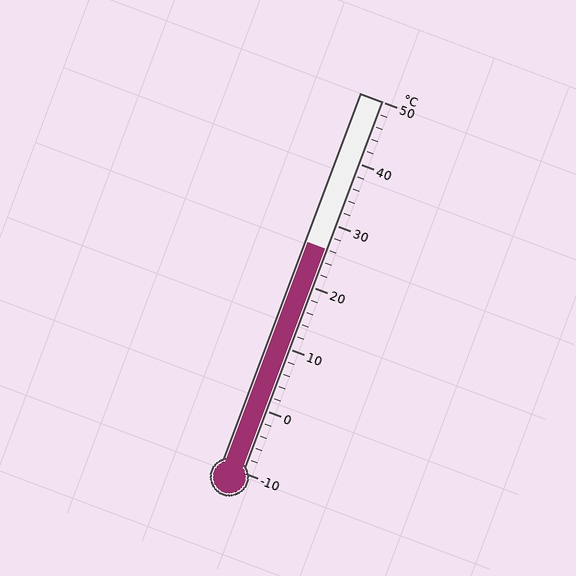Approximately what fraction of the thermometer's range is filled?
The thermometer is filled to approximately 60% of its range.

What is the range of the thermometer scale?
The thermometer scale ranges from -10°C to 50°C.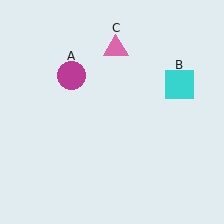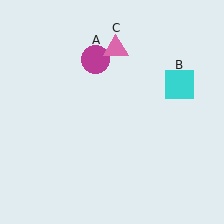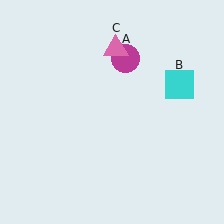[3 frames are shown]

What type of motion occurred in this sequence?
The magenta circle (object A) rotated clockwise around the center of the scene.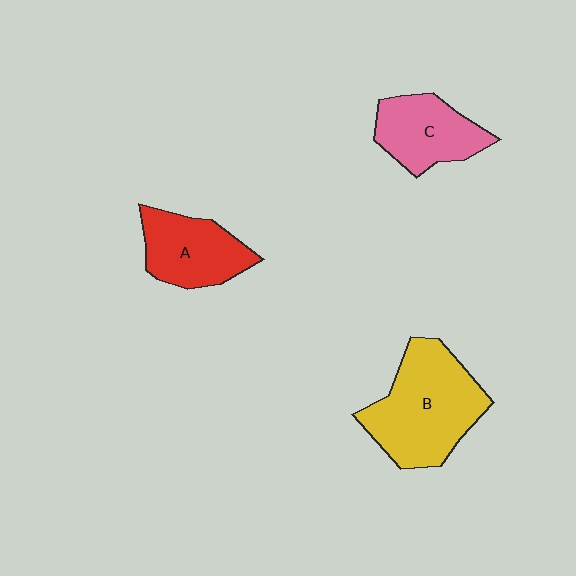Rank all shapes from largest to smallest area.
From largest to smallest: B (yellow), A (red), C (pink).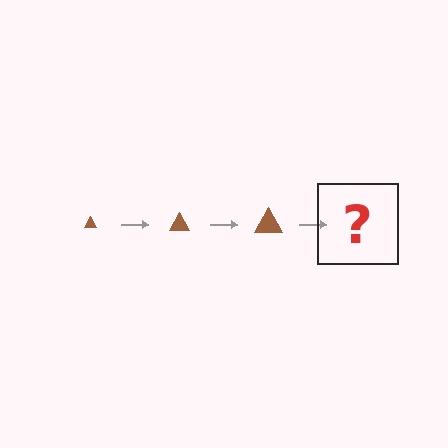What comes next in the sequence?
The next element should be a brown triangle, larger than the previous one.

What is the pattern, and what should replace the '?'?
The pattern is that the triangle gets progressively larger each step. The '?' should be a brown triangle, larger than the previous one.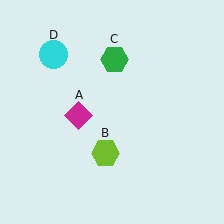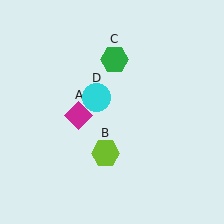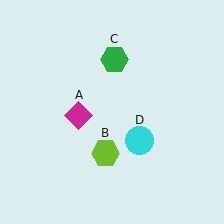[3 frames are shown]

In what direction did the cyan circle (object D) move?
The cyan circle (object D) moved down and to the right.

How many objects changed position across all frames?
1 object changed position: cyan circle (object D).